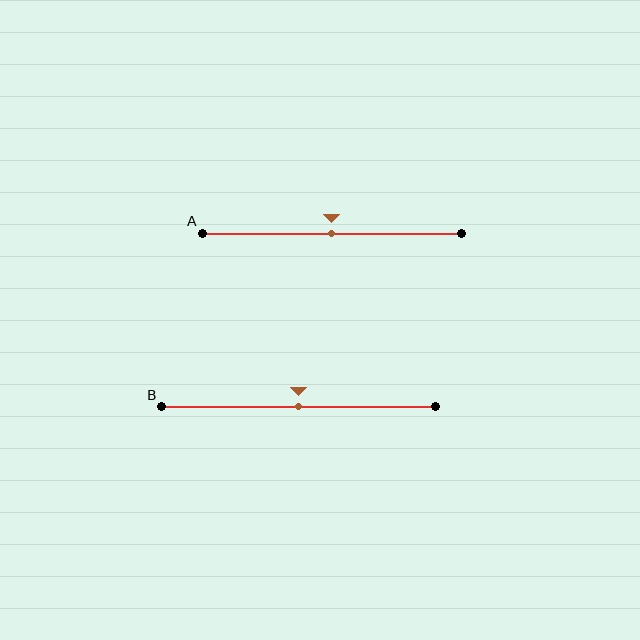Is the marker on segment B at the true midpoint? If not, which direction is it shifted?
Yes, the marker on segment B is at the true midpoint.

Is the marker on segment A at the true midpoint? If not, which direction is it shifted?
Yes, the marker on segment A is at the true midpoint.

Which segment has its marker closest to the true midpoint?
Segment A has its marker closest to the true midpoint.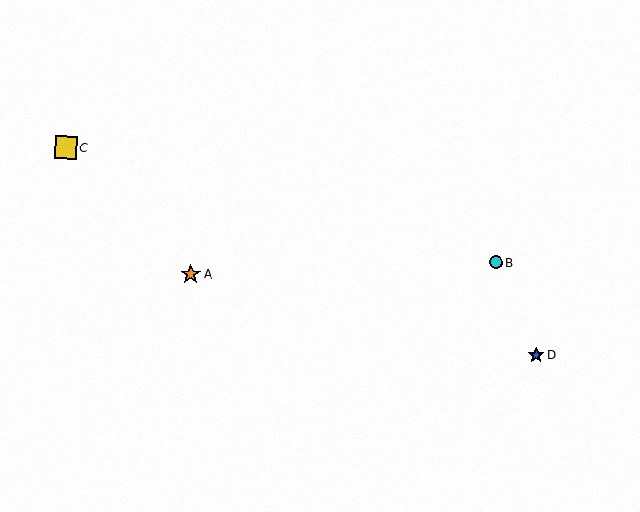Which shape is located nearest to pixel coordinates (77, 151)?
The yellow square (labeled C) at (66, 147) is nearest to that location.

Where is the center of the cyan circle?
The center of the cyan circle is at (496, 262).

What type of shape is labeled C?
Shape C is a yellow square.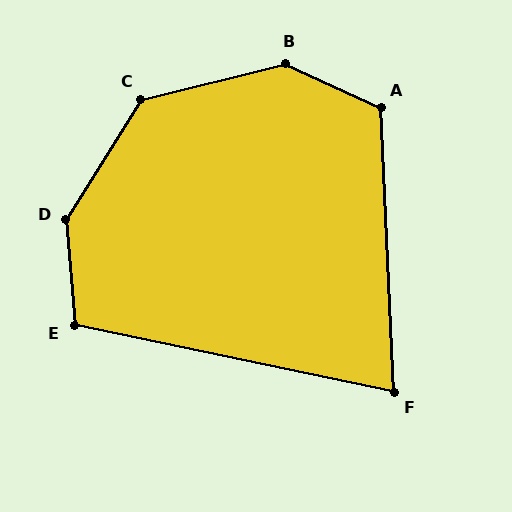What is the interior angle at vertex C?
Approximately 136 degrees (obtuse).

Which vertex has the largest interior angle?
D, at approximately 143 degrees.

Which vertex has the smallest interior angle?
F, at approximately 76 degrees.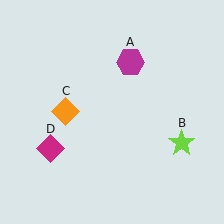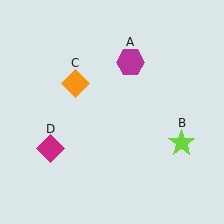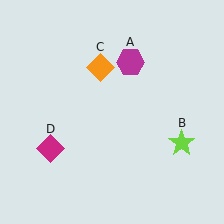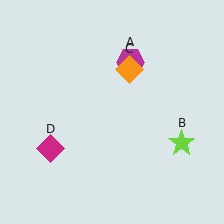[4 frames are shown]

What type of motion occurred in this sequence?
The orange diamond (object C) rotated clockwise around the center of the scene.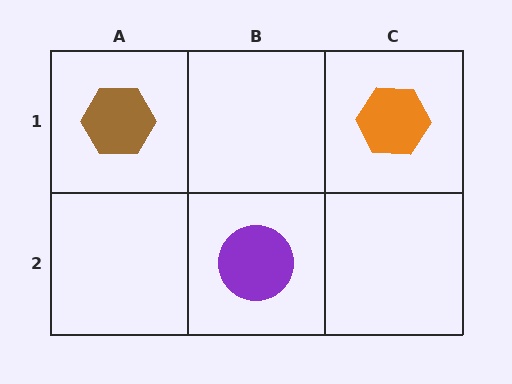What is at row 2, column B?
A purple circle.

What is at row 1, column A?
A brown hexagon.